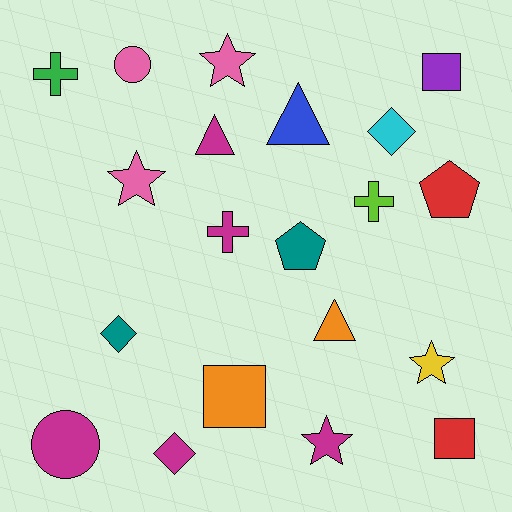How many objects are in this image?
There are 20 objects.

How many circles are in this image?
There are 2 circles.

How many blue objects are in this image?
There is 1 blue object.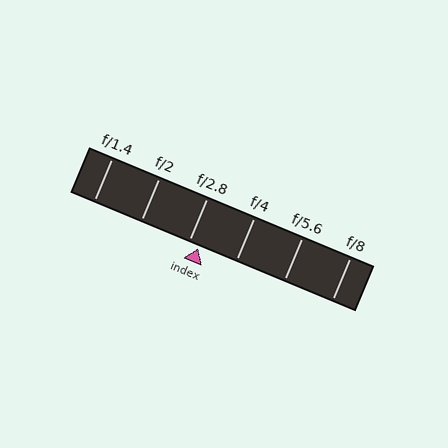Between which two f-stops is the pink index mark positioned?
The index mark is between f/2.8 and f/4.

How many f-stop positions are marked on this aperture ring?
There are 6 f-stop positions marked.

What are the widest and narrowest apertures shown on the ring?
The widest aperture shown is f/1.4 and the narrowest is f/8.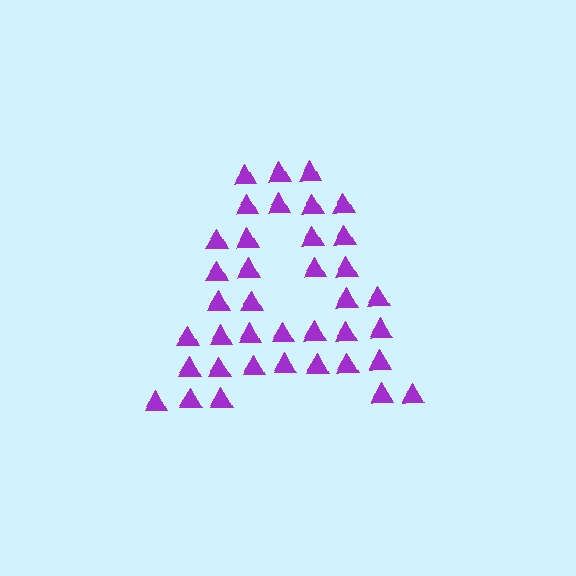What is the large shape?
The large shape is the letter A.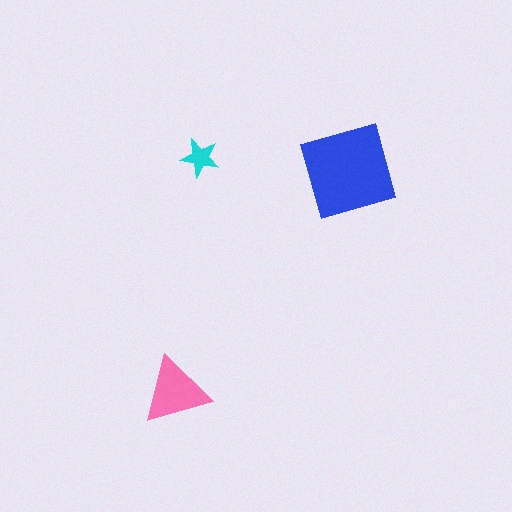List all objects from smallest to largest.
The cyan star, the pink triangle, the blue square.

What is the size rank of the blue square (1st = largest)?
1st.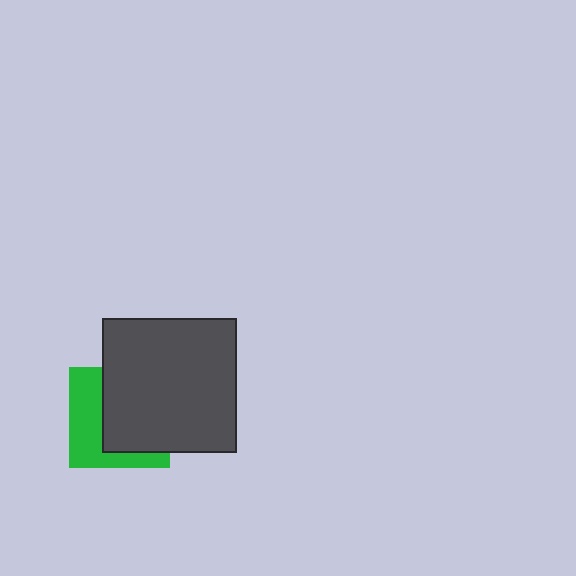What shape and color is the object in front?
The object in front is a dark gray square.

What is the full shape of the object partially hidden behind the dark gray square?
The partially hidden object is a green square.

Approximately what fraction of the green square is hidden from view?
Roughly 58% of the green square is hidden behind the dark gray square.